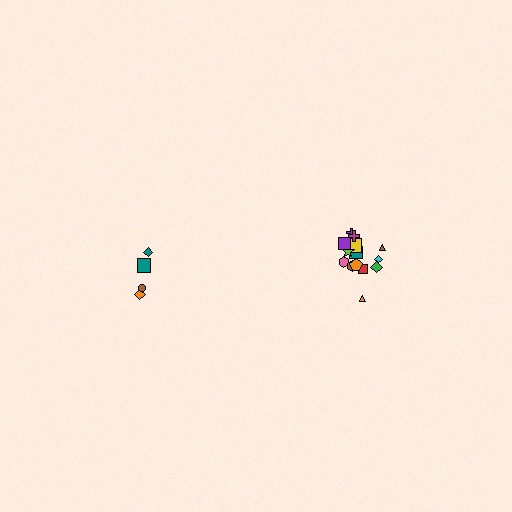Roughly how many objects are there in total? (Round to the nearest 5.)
Roughly 20 objects in total.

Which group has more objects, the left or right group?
The right group.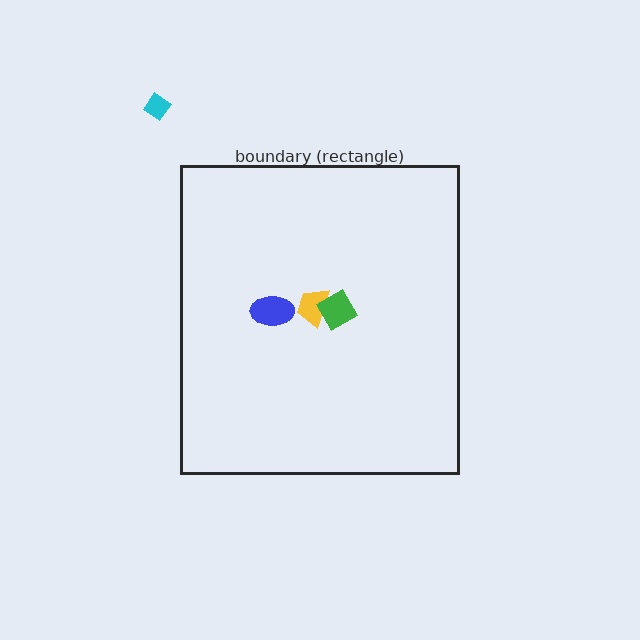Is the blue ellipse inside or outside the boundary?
Inside.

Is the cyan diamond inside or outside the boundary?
Outside.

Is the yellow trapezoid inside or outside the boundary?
Inside.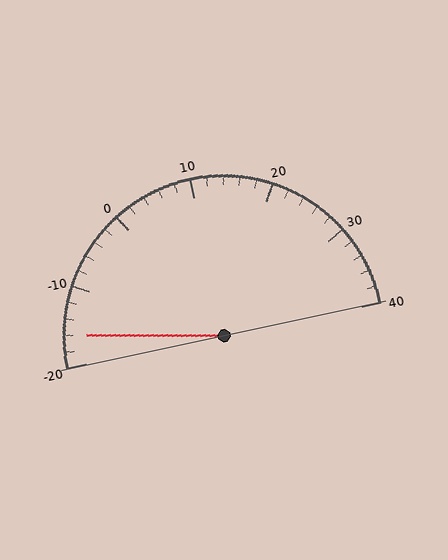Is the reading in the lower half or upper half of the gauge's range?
The reading is in the lower half of the range (-20 to 40).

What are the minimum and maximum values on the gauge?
The gauge ranges from -20 to 40.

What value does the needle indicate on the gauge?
The needle indicates approximately -16.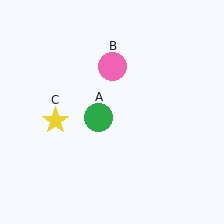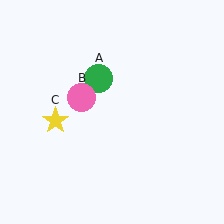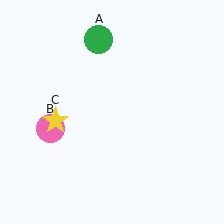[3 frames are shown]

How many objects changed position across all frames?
2 objects changed position: green circle (object A), pink circle (object B).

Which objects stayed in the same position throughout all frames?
Yellow star (object C) remained stationary.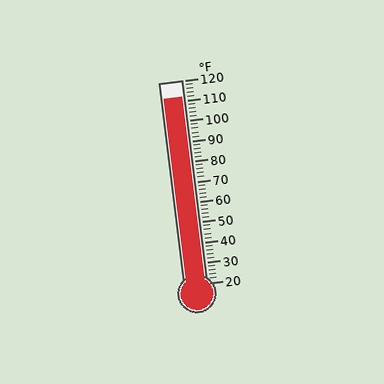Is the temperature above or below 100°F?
The temperature is above 100°F.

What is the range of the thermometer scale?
The thermometer scale ranges from 20°F to 120°F.